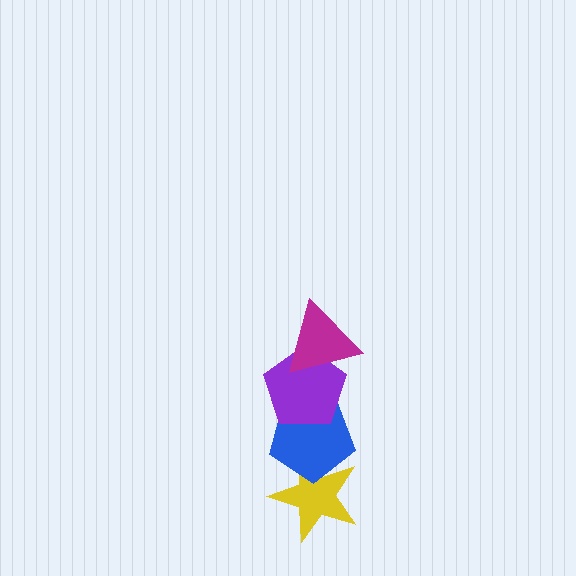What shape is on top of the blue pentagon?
The purple pentagon is on top of the blue pentagon.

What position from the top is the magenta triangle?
The magenta triangle is 1st from the top.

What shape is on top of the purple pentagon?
The magenta triangle is on top of the purple pentagon.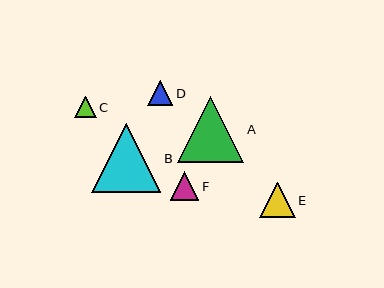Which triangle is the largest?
Triangle B is the largest with a size of approximately 70 pixels.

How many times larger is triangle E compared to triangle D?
Triangle E is approximately 1.4 times the size of triangle D.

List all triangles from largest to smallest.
From largest to smallest: B, A, E, F, D, C.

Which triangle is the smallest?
Triangle C is the smallest with a size of approximately 21 pixels.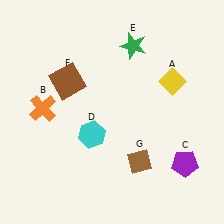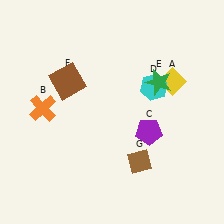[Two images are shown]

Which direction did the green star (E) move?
The green star (E) moved down.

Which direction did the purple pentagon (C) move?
The purple pentagon (C) moved left.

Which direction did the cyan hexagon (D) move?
The cyan hexagon (D) moved right.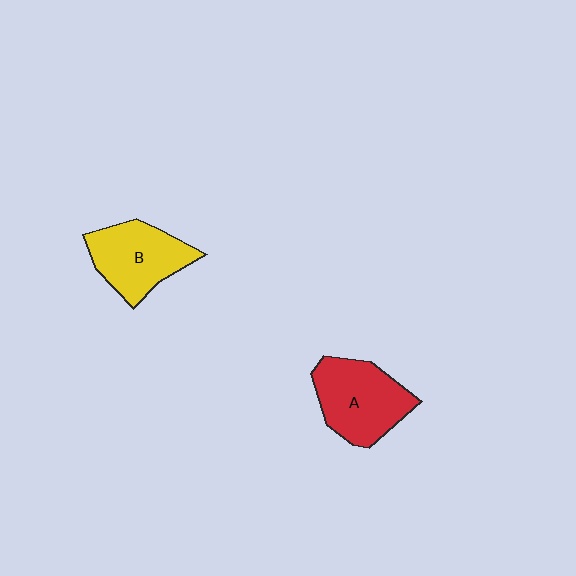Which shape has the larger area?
Shape A (red).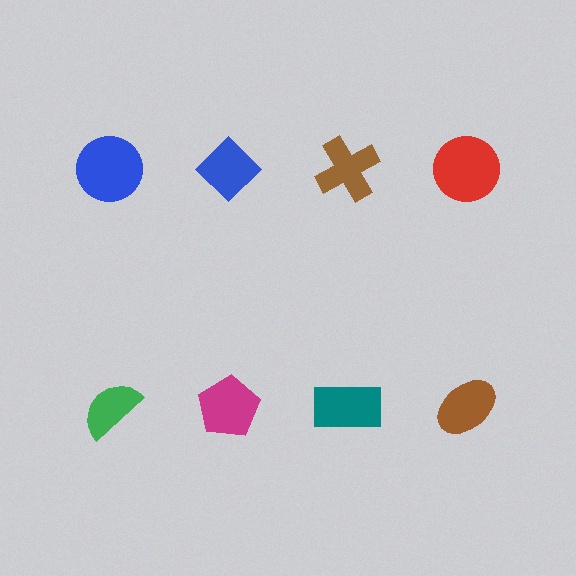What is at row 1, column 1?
A blue circle.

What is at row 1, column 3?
A brown cross.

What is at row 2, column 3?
A teal rectangle.